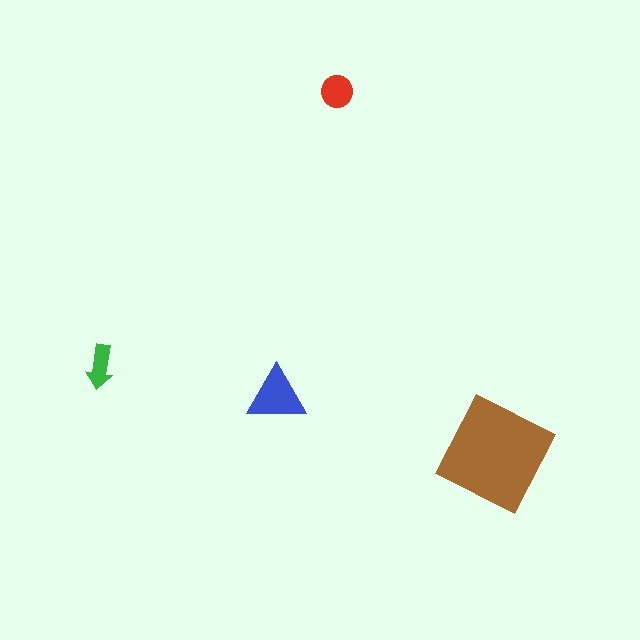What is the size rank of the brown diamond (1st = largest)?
1st.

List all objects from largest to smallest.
The brown diamond, the blue triangle, the red circle, the green arrow.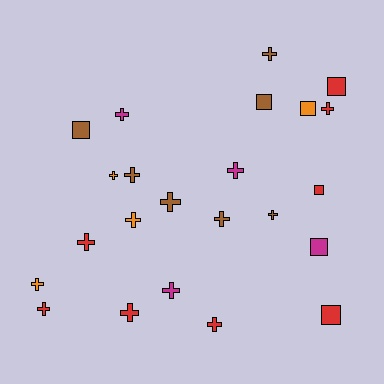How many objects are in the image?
There are 23 objects.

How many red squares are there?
There are 3 red squares.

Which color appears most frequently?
Red, with 8 objects.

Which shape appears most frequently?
Cross, with 16 objects.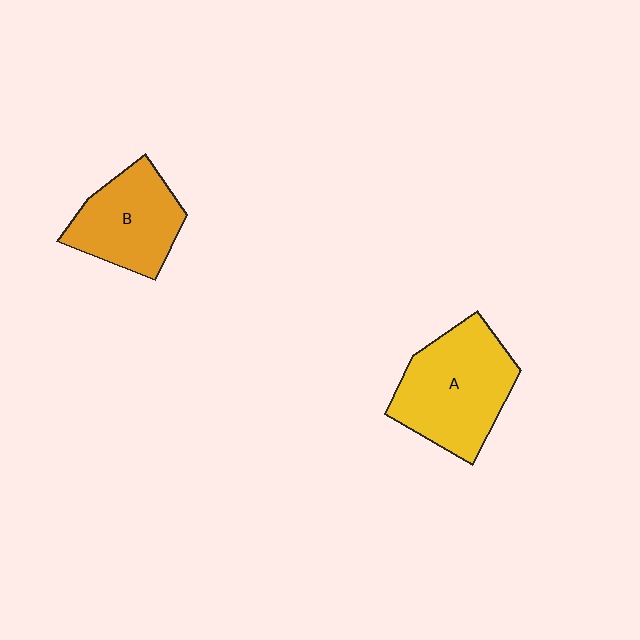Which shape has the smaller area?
Shape B (orange).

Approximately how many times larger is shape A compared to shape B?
Approximately 1.3 times.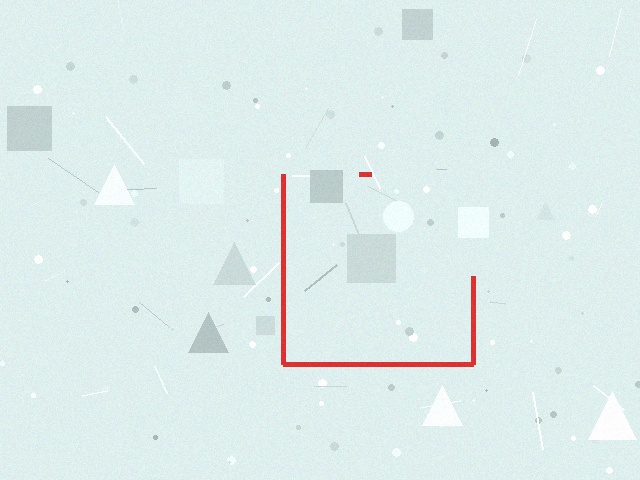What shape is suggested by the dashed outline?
The dashed outline suggests a square.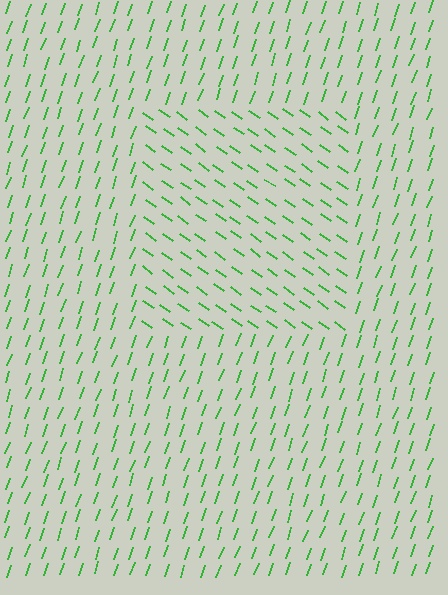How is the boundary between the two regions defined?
The boundary is defined purely by a change in line orientation (approximately 74 degrees difference). All lines are the same color and thickness.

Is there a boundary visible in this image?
Yes, there is a texture boundary formed by a change in line orientation.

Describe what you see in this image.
The image is filled with small green line segments. A rectangle region in the image has lines oriented differently from the surrounding lines, creating a visible texture boundary.